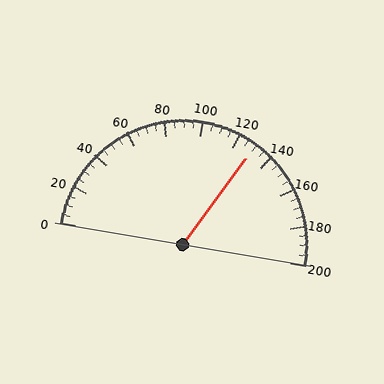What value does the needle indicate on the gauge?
The needle indicates approximately 130.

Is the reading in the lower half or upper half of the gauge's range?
The reading is in the upper half of the range (0 to 200).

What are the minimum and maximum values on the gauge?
The gauge ranges from 0 to 200.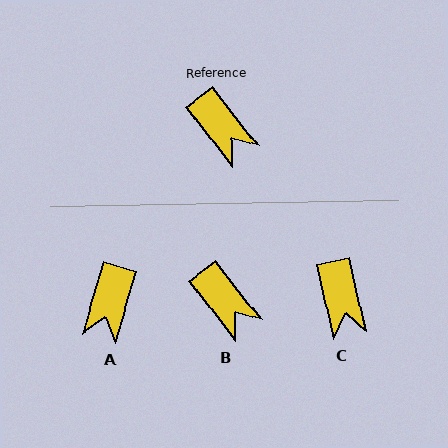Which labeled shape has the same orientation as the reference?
B.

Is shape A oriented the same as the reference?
No, it is off by about 54 degrees.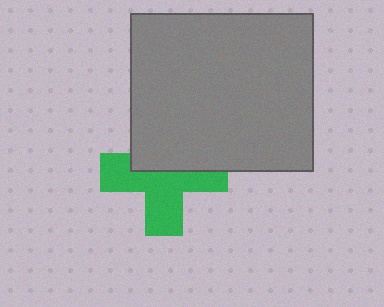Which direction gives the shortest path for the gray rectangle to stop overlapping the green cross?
Moving up gives the shortest separation.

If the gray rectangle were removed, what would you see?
You would see the complete green cross.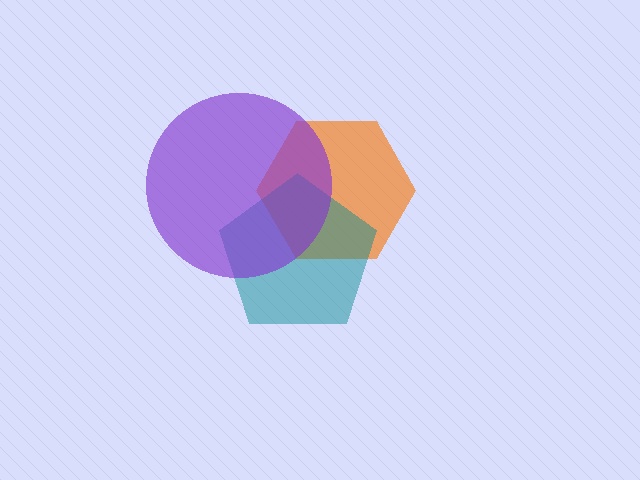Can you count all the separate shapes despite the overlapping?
Yes, there are 3 separate shapes.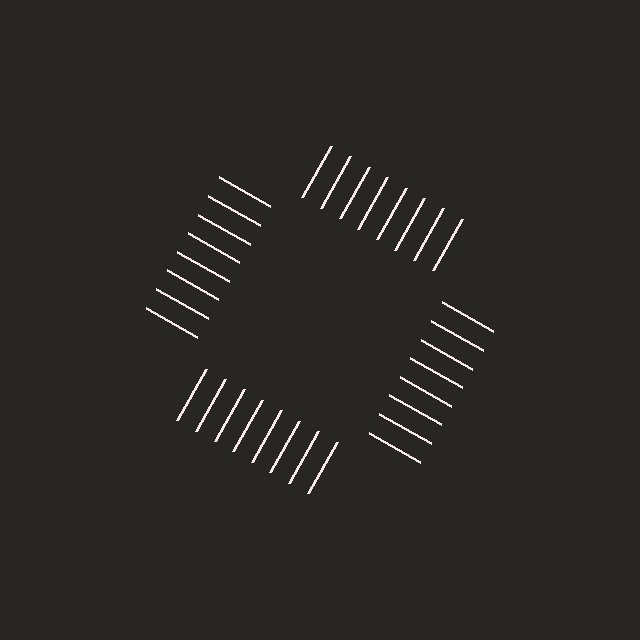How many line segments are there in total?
32 — 8 along each of the 4 edges.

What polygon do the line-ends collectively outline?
An illusory square — the line segments terminate on its edges but no continuous stroke is drawn.